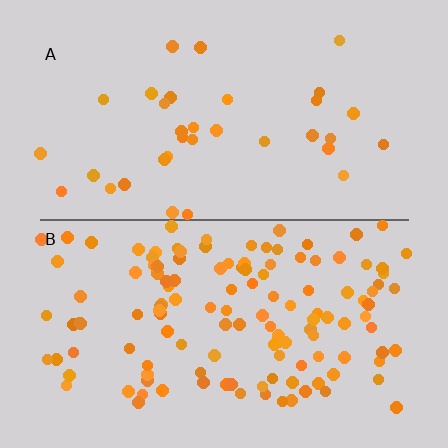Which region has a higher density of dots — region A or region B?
B (the bottom).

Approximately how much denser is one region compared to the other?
Approximately 3.8× — region B over region A.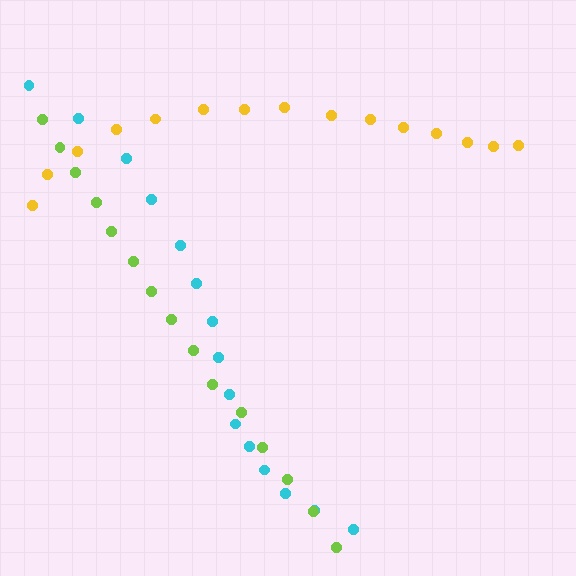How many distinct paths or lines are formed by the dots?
There are 3 distinct paths.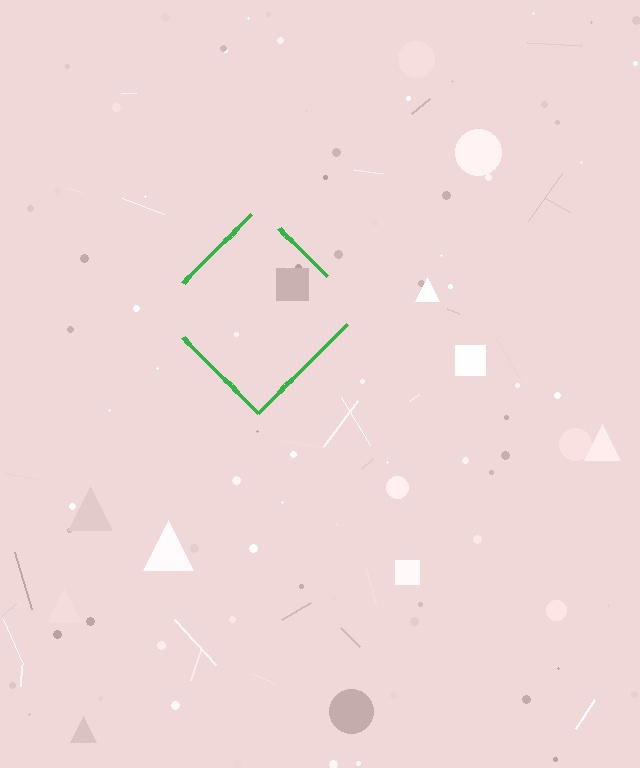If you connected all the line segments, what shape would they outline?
They would outline a diamond.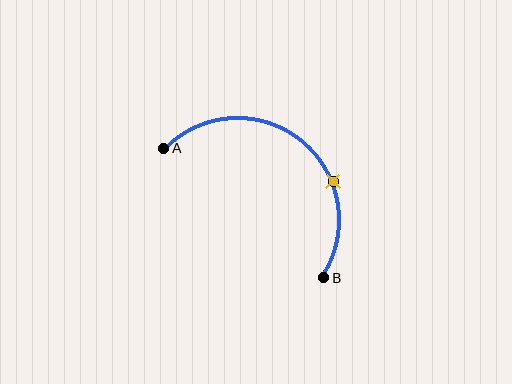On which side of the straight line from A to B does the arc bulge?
The arc bulges above and to the right of the straight line connecting A and B.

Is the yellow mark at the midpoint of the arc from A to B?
No. The yellow mark lies on the arc but is closer to endpoint B. The arc midpoint would be at the point on the curve equidistant along the arc from both A and B.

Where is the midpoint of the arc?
The arc midpoint is the point on the curve farthest from the straight line joining A and B. It sits above and to the right of that line.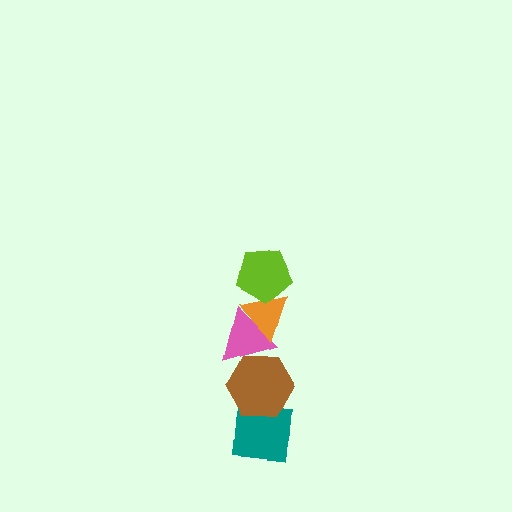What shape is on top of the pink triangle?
The orange triangle is on top of the pink triangle.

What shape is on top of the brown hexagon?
The pink triangle is on top of the brown hexagon.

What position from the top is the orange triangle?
The orange triangle is 2nd from the top.